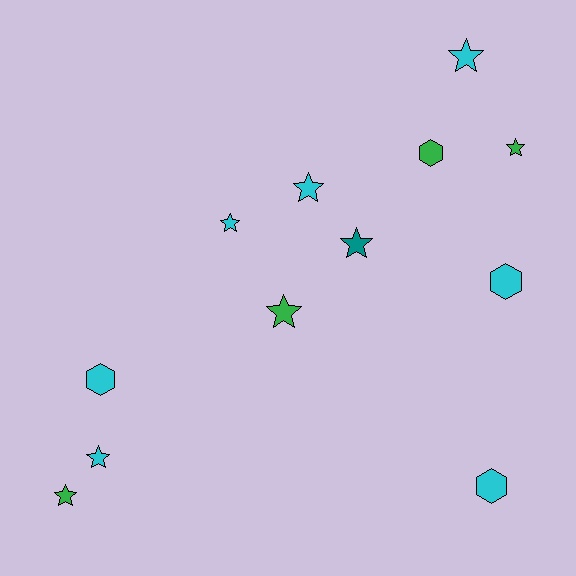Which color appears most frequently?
Cyan, with 7 objects.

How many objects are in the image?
There are 12 objects.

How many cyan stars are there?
There are 4 cyan stars.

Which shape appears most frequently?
Star, with 8 objects.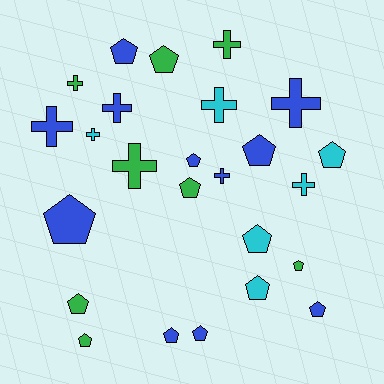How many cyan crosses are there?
There are 3 cyan crosses.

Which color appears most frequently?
Blue, with 11 objects.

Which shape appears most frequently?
Pentagon, with 15 objects.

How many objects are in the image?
There are 25 objects.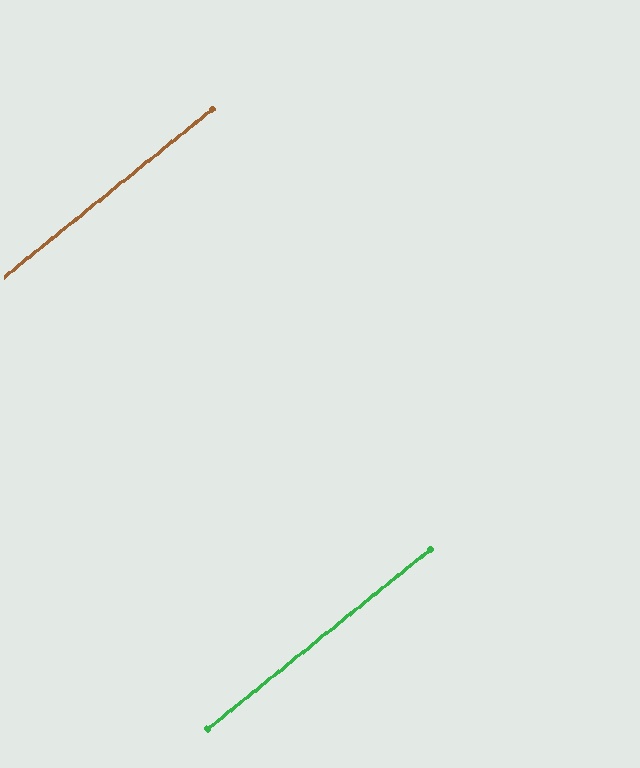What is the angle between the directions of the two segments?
Approximately 0 degrees.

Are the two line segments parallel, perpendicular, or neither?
Parallel — their directions differ by only 0.2°.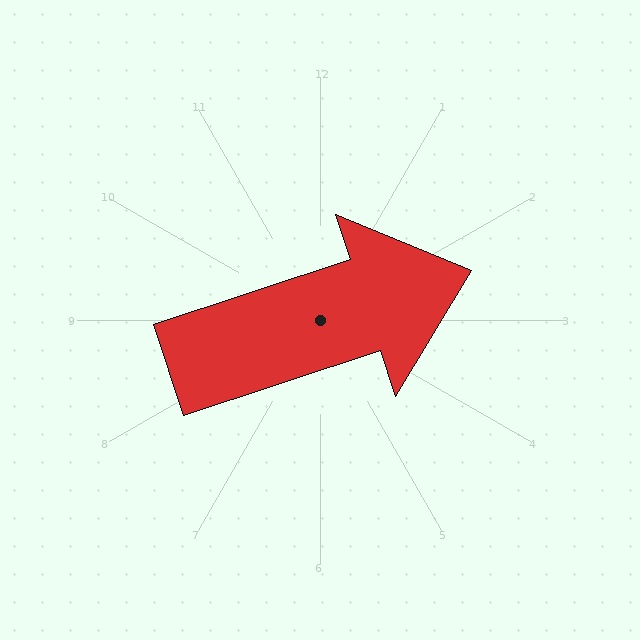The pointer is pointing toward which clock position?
Roughly 2 o'clock.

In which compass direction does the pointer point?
East.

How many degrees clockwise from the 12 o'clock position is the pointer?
Approximately 72 degrees.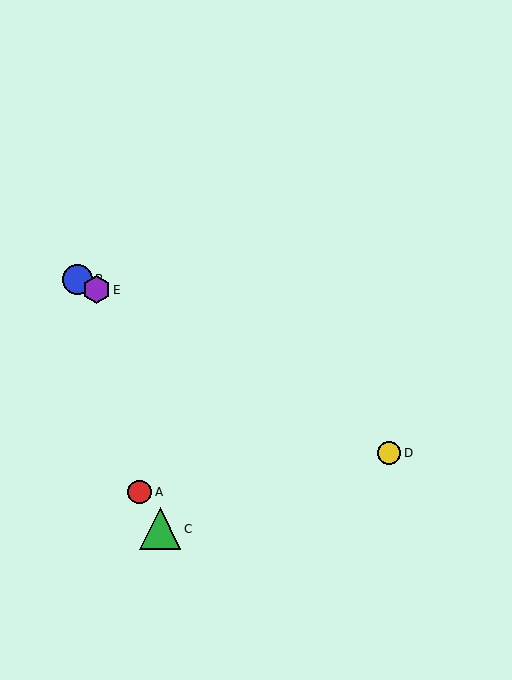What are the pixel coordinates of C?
Object C is at (160, 529).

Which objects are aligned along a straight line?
Objects B, D, E are aligned along a straight line.